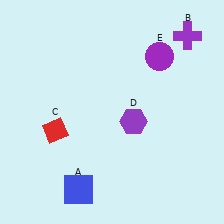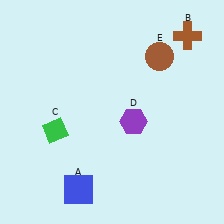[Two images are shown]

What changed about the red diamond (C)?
In Image 1, C is red. In Image 2, it changed to green.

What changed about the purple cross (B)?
In Image 1, B is purple. In Image 2, it changed to brown.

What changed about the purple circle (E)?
In Image 1, E is purple. In Image 2, it changed to brown.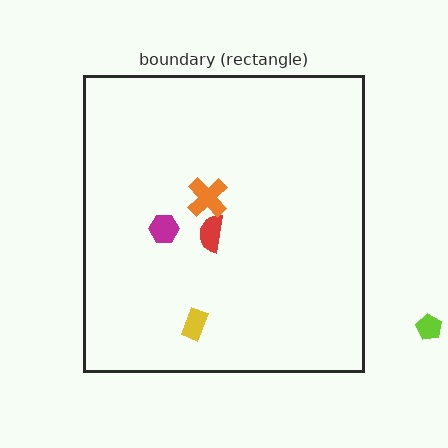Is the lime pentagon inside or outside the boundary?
Outside.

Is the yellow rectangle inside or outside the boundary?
Inside.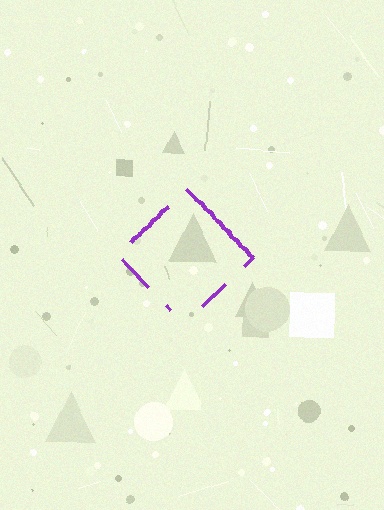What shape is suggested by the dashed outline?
The dashed outline suggests a diamond.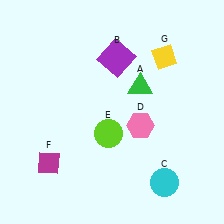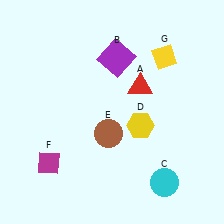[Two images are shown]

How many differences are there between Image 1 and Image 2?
There are 3 differences between the two images.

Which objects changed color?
A changed from green to red. D changed from pink to yellow. E changed from lime to brown.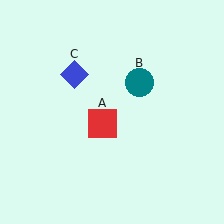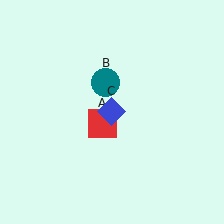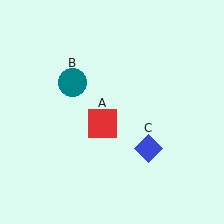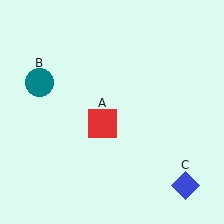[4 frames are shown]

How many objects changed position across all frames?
2 objects changed position: teal circle (object B), blue diamond (object C).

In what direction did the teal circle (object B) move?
The teal circle (object B) moved left.